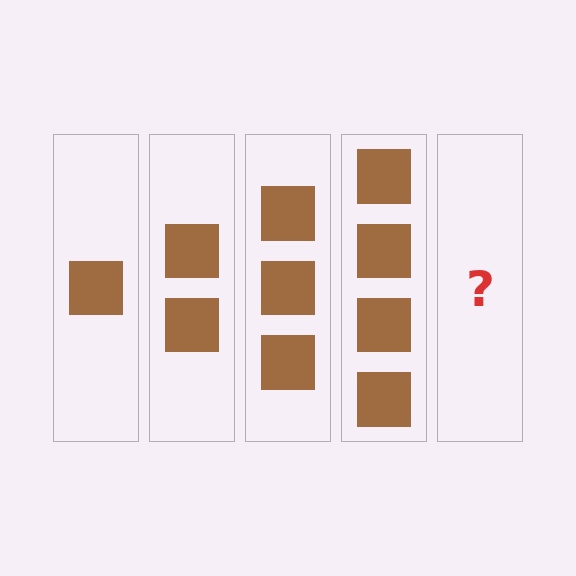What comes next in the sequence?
The next element should be 5 squares.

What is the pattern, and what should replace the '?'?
The pattern is that each step adds one more square. The '?' should be 5 squares.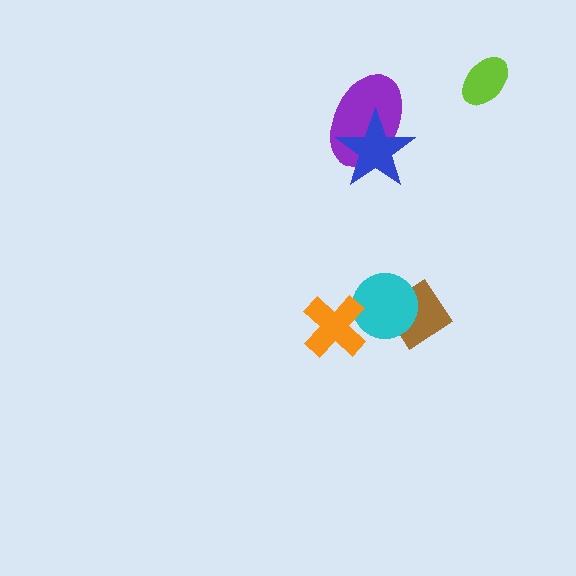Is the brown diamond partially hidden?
Yes, it is partially covered by another shape.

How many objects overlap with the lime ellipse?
0 objects overlap with the lime ellipse.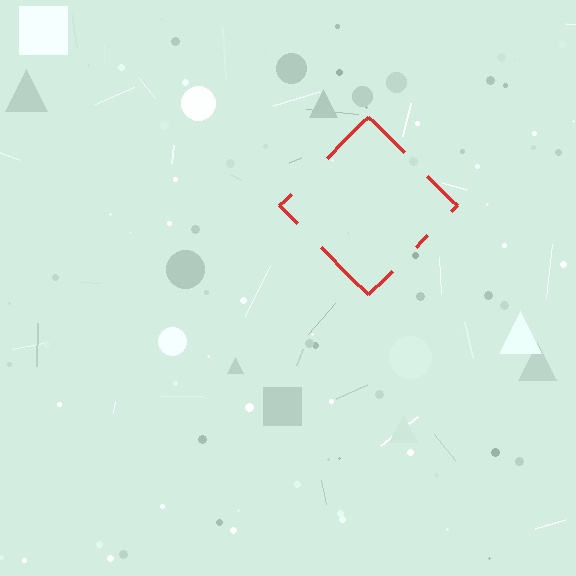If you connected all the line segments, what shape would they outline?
They would outline a diamond.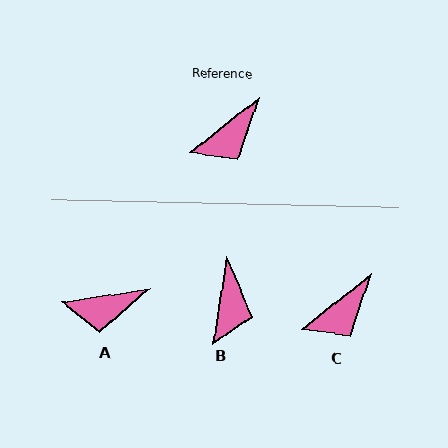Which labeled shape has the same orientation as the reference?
C.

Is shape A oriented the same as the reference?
No, it is off by about 30 degrees.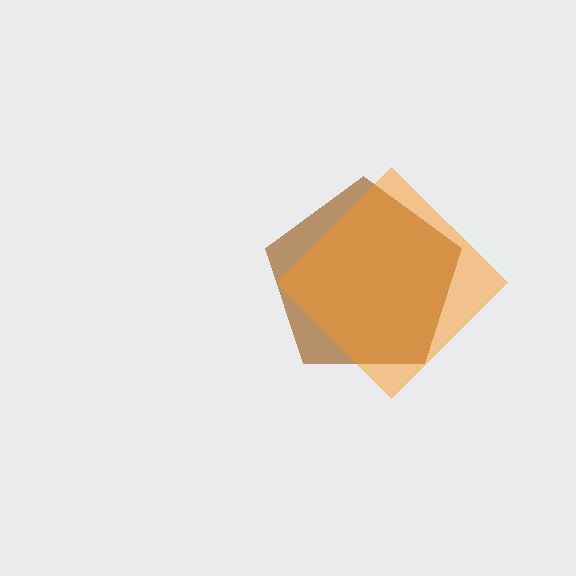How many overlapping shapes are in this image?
There are 2 overlapping shapes in the image.